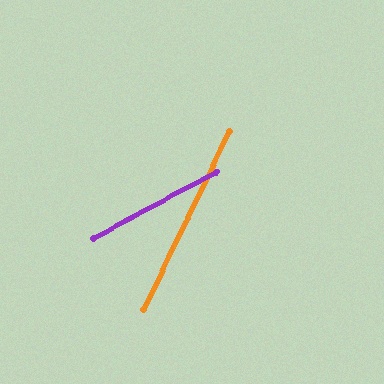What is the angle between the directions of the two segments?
Approximately 36 degrees.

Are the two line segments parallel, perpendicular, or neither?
Neither parallel nor perpendicular — they differ by about 36°.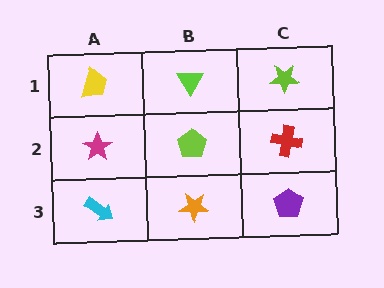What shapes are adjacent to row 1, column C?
A red cross (row 2, column C), a lime triangle (row 1, column B).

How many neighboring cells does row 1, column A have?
2.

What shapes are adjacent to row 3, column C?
A red cross (row 2, column C), an orange star (row 3, column B).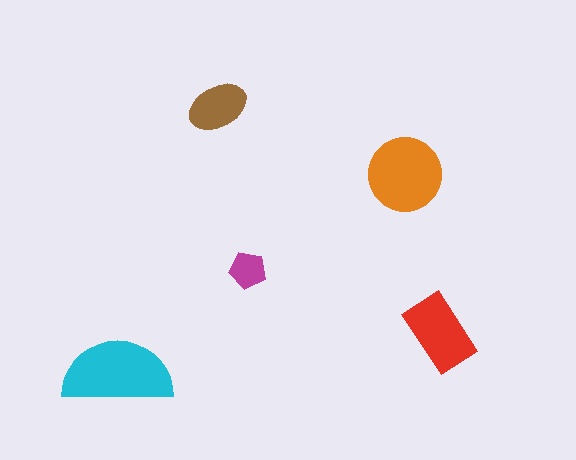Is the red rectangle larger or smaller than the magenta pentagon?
Larger.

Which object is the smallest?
The magenta pentagon.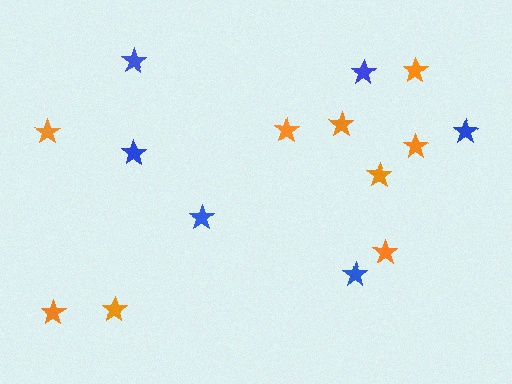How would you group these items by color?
There are 2 groups: one group of orange stars (9) and one group of blue stars (6).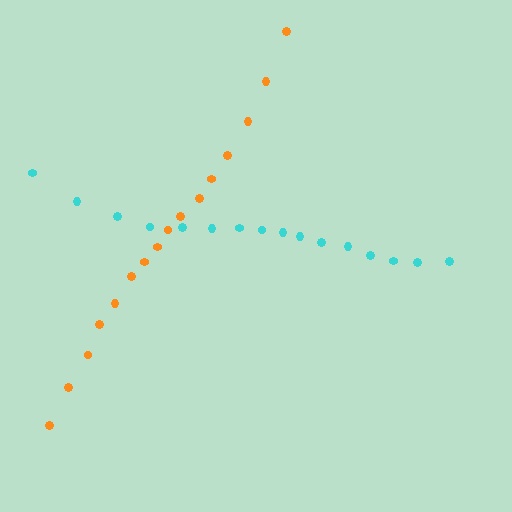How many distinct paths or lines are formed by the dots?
There are 2 distinct paths.